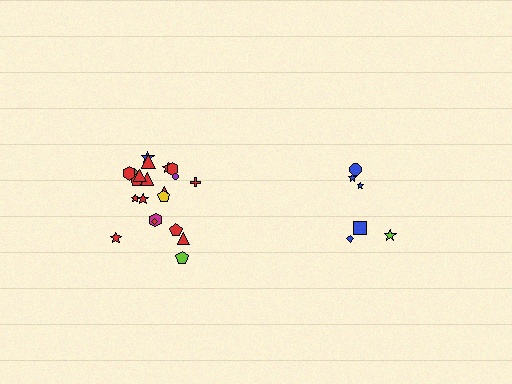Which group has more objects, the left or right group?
The left group.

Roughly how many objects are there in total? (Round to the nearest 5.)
Roughly 30 objects in total.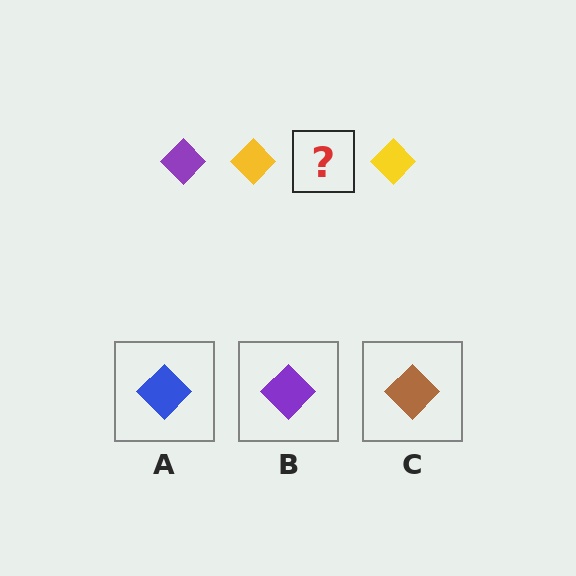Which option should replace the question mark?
Option B.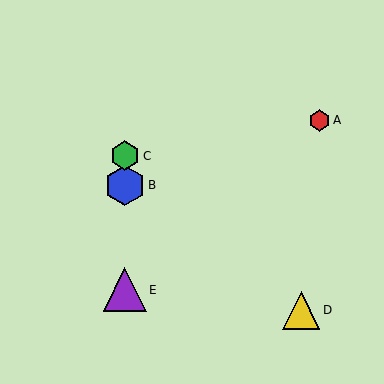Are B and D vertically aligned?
No, B is at x≈125 and D is at x≈301.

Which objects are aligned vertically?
Objects B, C, E are aligned vertically.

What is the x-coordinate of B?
Object B is at x≈125.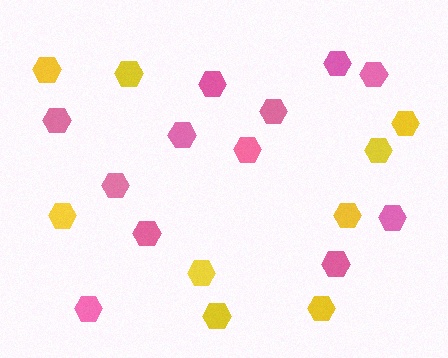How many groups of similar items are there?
There are 2 groups: one group of pink hexagons (12) and one group of yellow hexagons (9).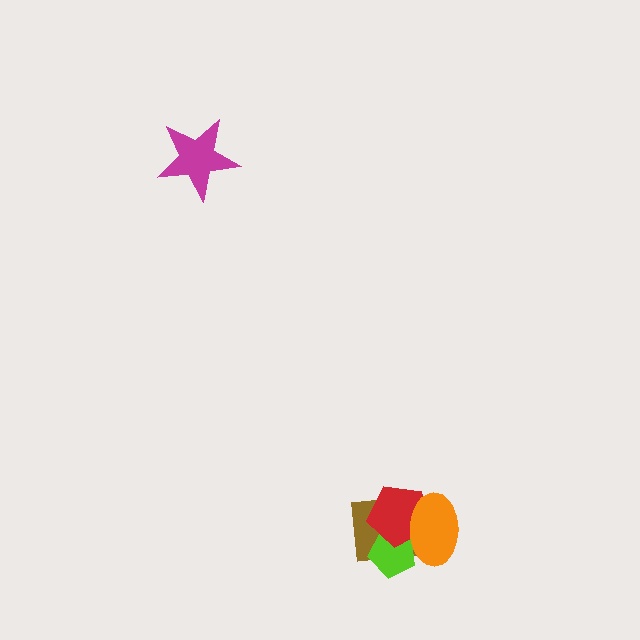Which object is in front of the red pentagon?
The orange ellipse is in front of the red pentagon.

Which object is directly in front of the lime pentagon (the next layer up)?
The red pentagon is directly in front of the lime pentagon.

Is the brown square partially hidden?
Yes, it is partially covered by another shape.